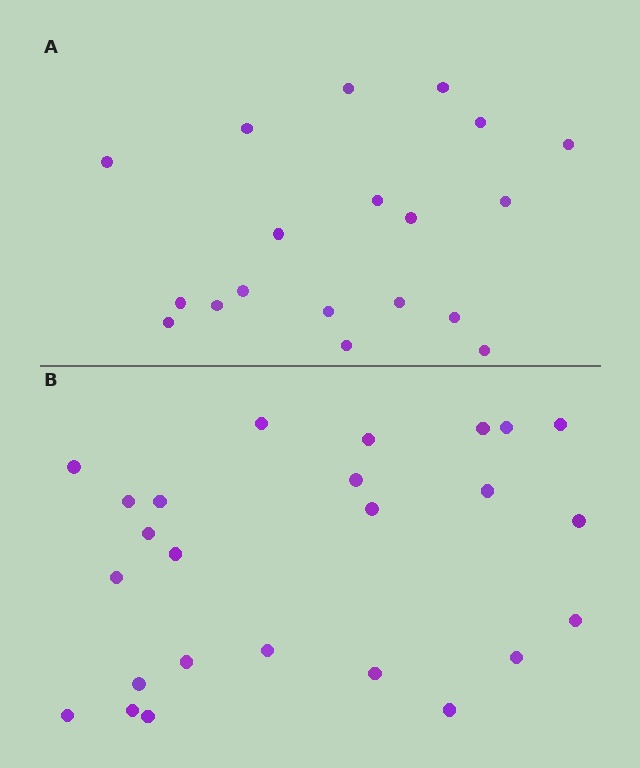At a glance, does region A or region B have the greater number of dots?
Region B (the bottom region) has more dots.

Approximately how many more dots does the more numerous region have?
Region B has about 6 more dots than region A.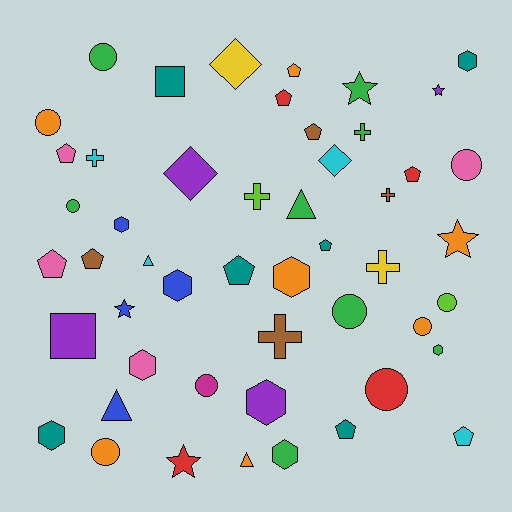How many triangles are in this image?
There are 4 triangles.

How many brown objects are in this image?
There are 4 brown objects.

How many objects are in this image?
There are 50 objects.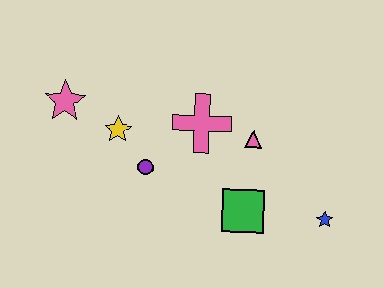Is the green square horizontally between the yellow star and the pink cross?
No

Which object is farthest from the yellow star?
The blue star is farthest from the yellow star.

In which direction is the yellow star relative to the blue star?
The yellow star is to the left of the blue star.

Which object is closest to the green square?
The pink triangle is closest to the green square.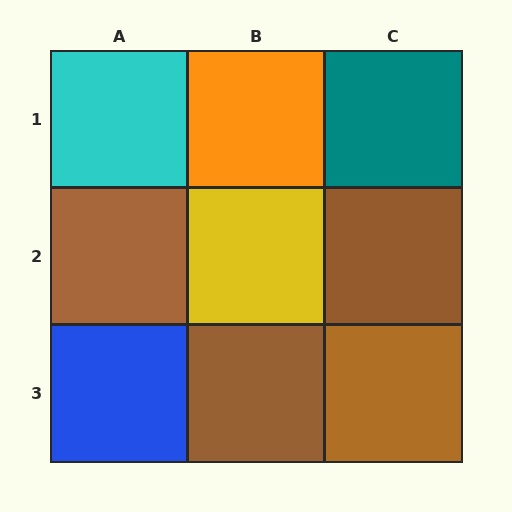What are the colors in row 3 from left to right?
Blue, brown, brown.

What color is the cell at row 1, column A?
Cyan.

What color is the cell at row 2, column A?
Brown.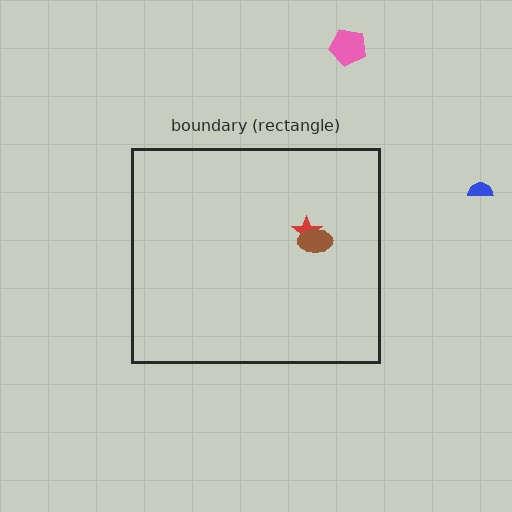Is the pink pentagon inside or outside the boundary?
Outside.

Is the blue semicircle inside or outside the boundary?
Outside.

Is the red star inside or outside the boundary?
Inside.